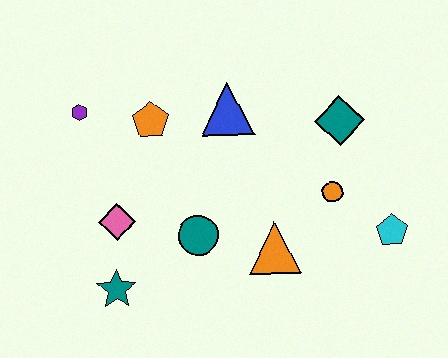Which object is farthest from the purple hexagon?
The cyan pentagon is farthest from the purple hexagon.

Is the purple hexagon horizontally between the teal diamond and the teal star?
No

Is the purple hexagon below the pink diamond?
No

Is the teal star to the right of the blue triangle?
No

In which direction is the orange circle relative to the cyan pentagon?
The orange circle is to the left of the cyan pentagon.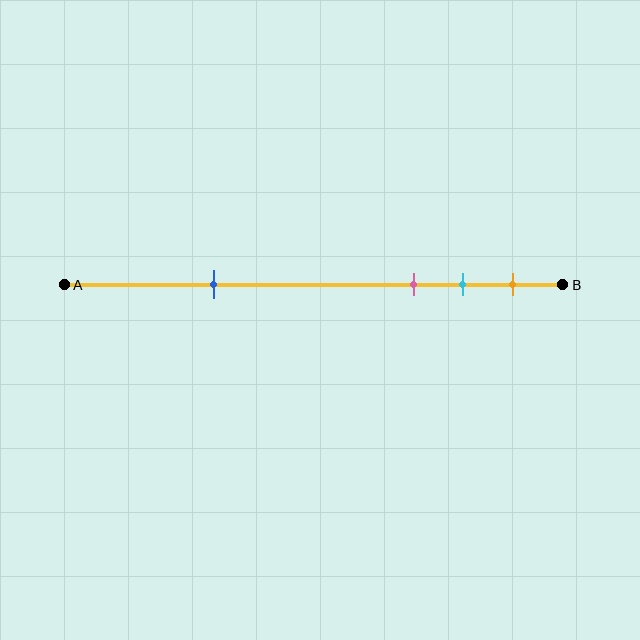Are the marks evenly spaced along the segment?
No, the marks are not evenly spaced.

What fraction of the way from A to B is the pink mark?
The pink mark is approximately 70% (0.7) of the way from A to B.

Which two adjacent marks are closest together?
The cyan and orange marks are the closest adjacent pair.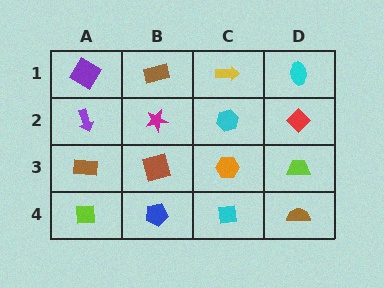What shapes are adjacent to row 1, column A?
A purple arrow (row 2, column A), a brown rectangle (row 1, column B).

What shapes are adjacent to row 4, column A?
A brown rectangle (row 3, column A), a blue pentagon (row 4, column B).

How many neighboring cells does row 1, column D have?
2.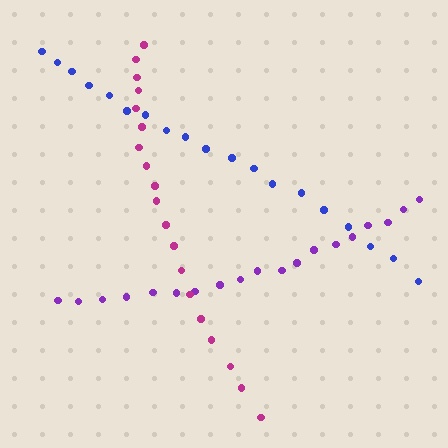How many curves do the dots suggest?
There are 3 distinct paths.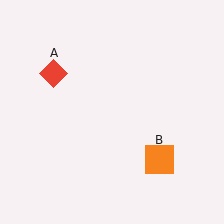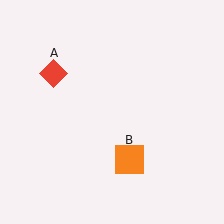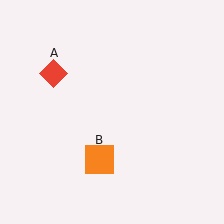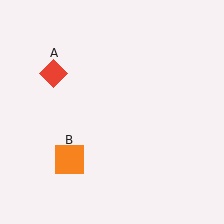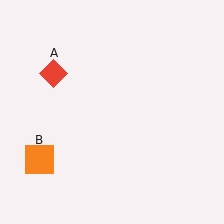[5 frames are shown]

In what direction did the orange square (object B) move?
The orange square (object B) moved left.